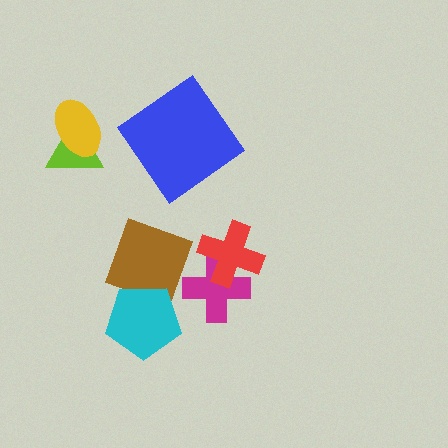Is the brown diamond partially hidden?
Yes, it is partially covered by another shape.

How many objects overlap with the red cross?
1 object overlaps with the red cross.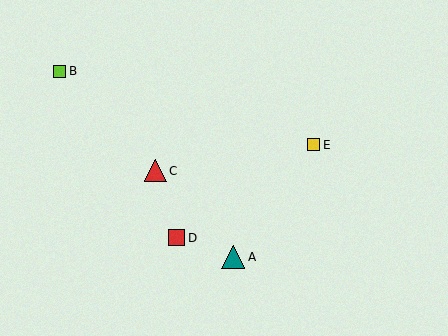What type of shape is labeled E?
Shape E is a yellow square.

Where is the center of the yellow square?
The center of the yellow square is at (314, 145).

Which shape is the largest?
The teal triangle (labeled A) is the largest.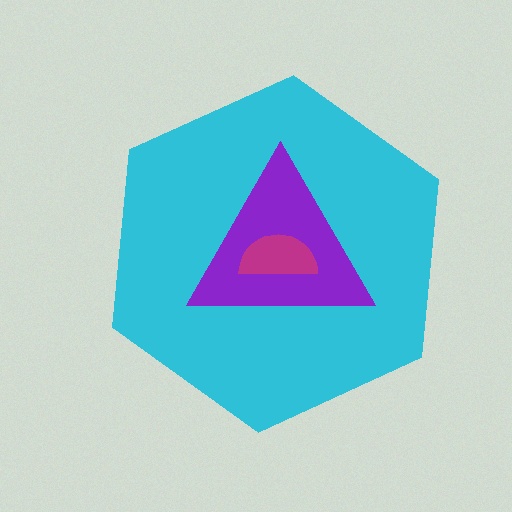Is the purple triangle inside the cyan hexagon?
Yes.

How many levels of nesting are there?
3.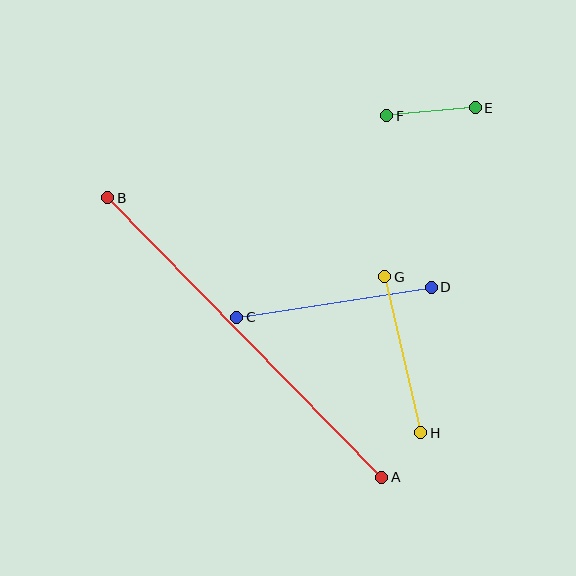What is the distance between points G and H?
The distance is approximately 160 pixels.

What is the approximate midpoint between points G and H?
The midpoint is at approximately (403, 355) pixels.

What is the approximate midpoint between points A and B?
The midpoint is at approximately (245, 337) pixels.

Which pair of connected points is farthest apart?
Points A and B are farthest apart.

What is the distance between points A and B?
The distance is approximately 392 pixels.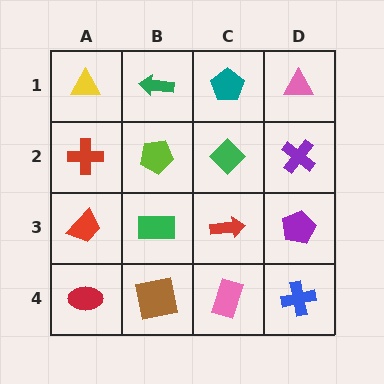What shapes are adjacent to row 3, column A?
A red cross (row 2, column A), a red ellipse (row 4, column A), a green rectangle (row 3, column B).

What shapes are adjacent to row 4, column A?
A red trapezoid (row 3, column A), a brown square (row 4, column B).